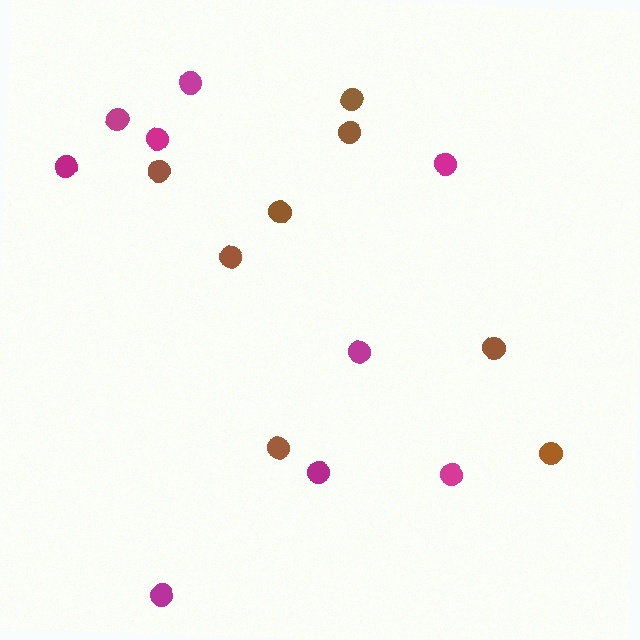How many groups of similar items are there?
There are 2 groups: one group of magenta circles (9) and one group of brown circles (8).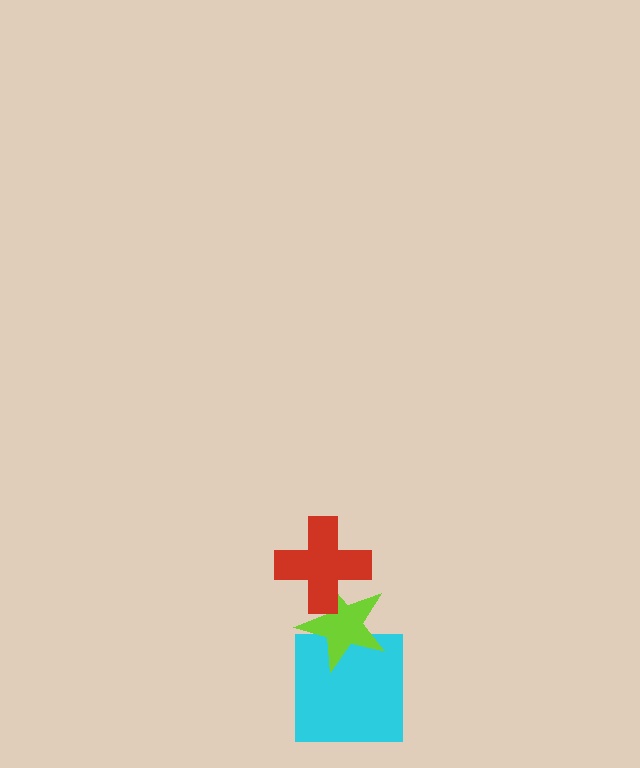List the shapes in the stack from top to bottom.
From top to bottom: the red cross, the lime star, the cyan square.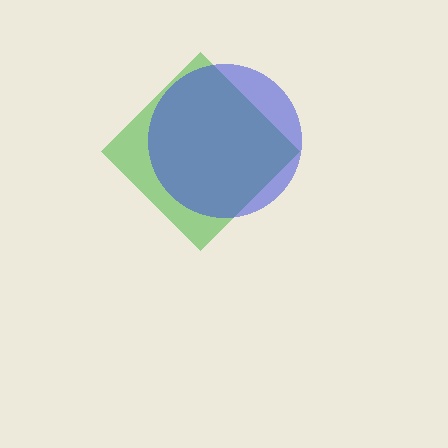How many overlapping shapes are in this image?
There are 2 overlapping shapes in the image.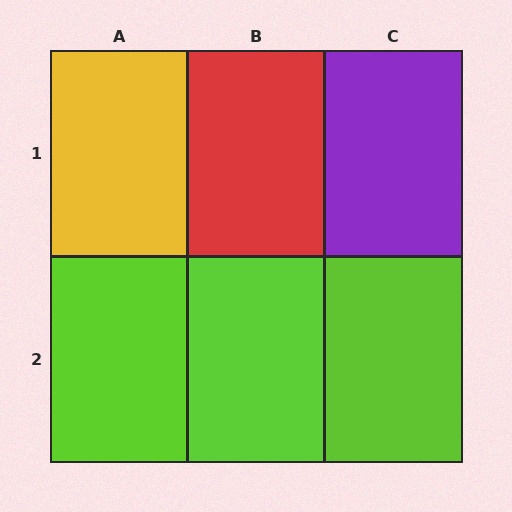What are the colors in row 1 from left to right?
Yellow, red, purple.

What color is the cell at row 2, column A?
Lime.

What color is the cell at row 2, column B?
Lime.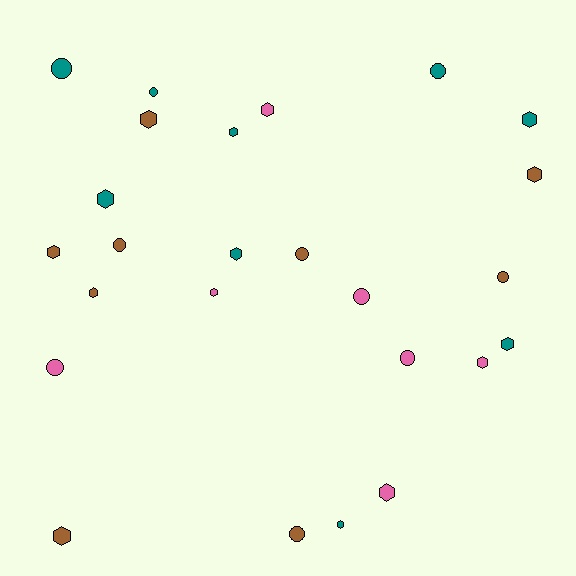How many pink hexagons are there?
There are 4 pink hexagons.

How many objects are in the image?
There are 25 objects.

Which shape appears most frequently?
Hexagon, with 15 objects.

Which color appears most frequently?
Brown, with 9 objects.